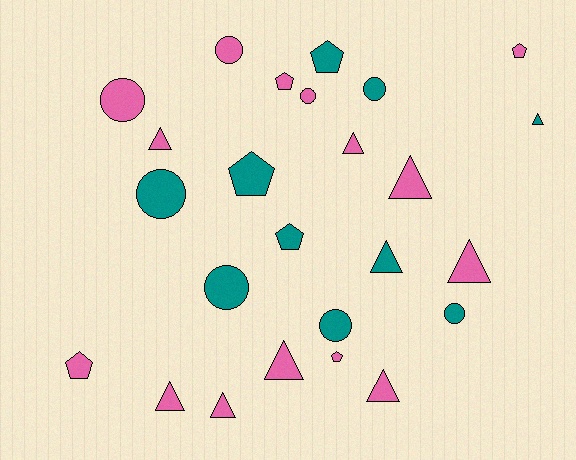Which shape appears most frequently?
Triangle, with 10 objects.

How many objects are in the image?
There are 25 objects.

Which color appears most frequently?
Pink, with 15 objects.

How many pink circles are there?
There are 3 pink circles.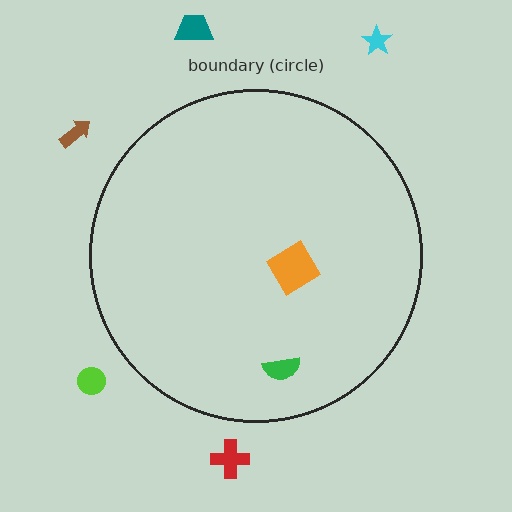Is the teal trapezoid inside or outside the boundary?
Outside.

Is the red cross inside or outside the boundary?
Outside.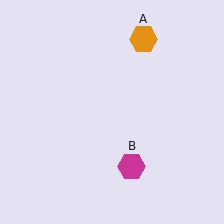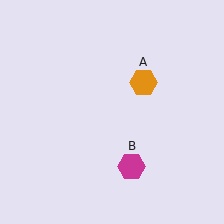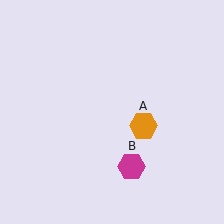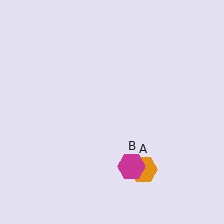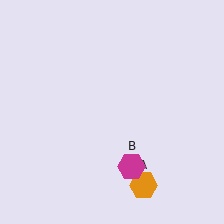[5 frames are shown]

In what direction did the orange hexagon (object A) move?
The orange hexagon (object A) moved down.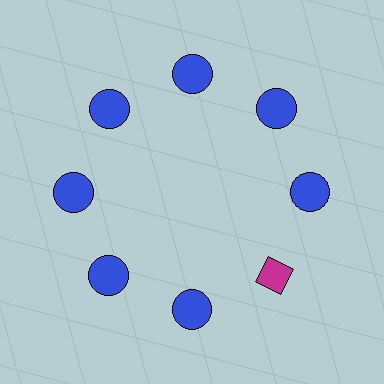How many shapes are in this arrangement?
There are 8 shapes arranged in a ring pattern.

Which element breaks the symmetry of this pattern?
The magenta diamond at roughly the 4 o'clock position breaks the symmetry. All other shapes are blue circles.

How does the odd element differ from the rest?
It differs in both color (magenta instead of blue) and shape (diamond instead of circle).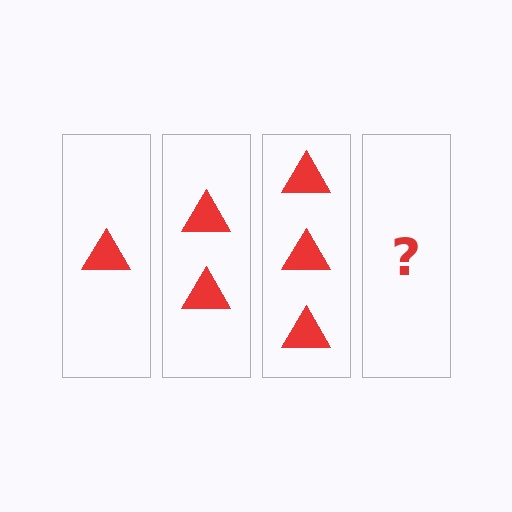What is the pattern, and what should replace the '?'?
The pattern is that each step adds one more triangle. The '?' should be 4 triangles.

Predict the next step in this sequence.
The next step is 4 triangles.